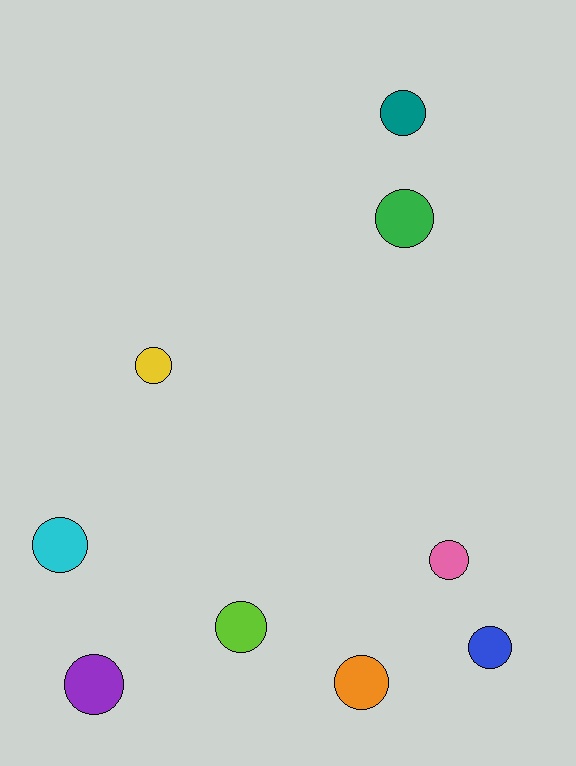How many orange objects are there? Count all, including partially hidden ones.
There is 1 orange object.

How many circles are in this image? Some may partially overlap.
There are 9 circles.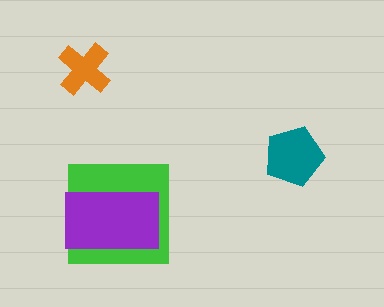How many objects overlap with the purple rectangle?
1 object overlaps with the purple rectangle.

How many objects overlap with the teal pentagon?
0 objects overlap with the teal pentagon.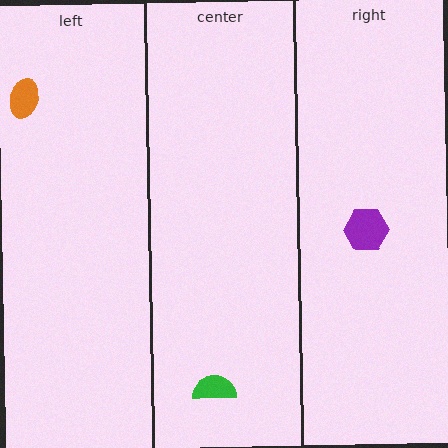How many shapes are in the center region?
1.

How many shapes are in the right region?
1.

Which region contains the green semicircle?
The center region.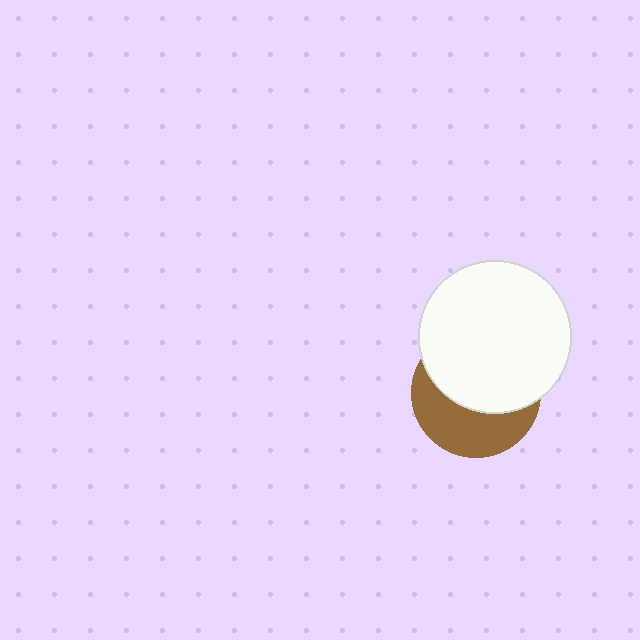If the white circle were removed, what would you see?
You would see the complete brown circle.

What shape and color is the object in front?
The object in front is a white circle.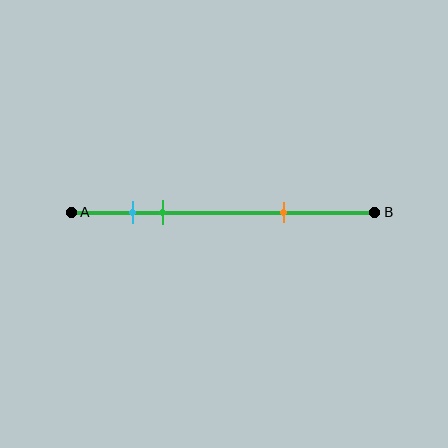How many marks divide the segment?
There are 3 marks dividing the segment.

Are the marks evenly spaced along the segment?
No, the marks are not evenly spaced.